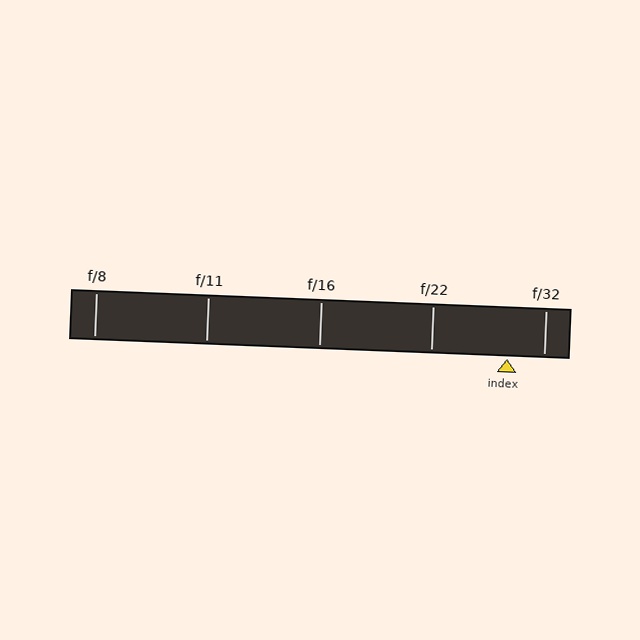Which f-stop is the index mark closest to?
The index mark is closest to f/32.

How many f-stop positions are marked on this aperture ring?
There are 5 f-stop positions marked.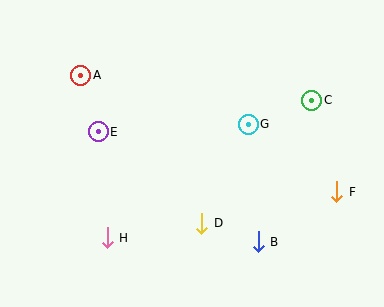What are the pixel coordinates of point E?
Point E is at (98, 132).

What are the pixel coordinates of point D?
Point D is at (202, 223).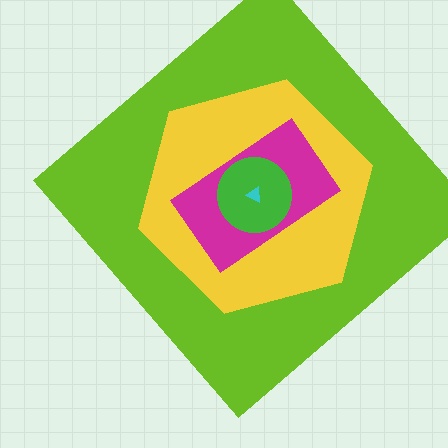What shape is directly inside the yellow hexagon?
The magenta rectangle.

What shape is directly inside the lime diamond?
The yellow hexagon.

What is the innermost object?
The cyan triangle.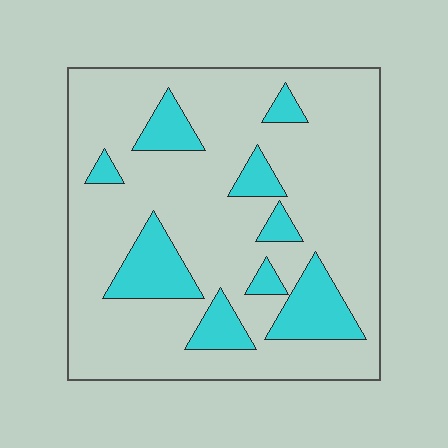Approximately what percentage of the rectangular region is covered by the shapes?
Approximately 20%.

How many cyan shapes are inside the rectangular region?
9.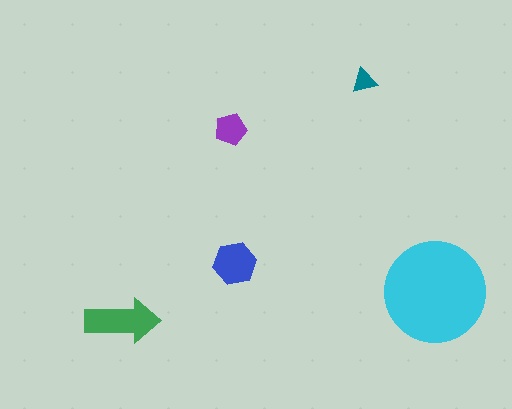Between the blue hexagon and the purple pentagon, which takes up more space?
The blue hexagon.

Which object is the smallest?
The teal triangle.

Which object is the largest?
The cyan circle.